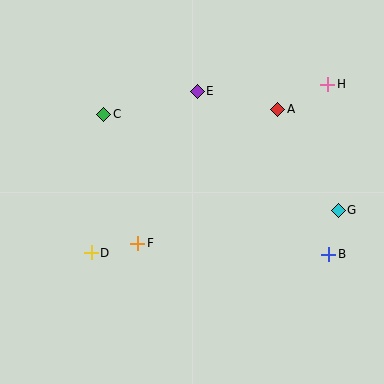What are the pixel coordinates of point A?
Point A is at (278, 109).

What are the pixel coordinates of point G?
Point G is at (338, 210).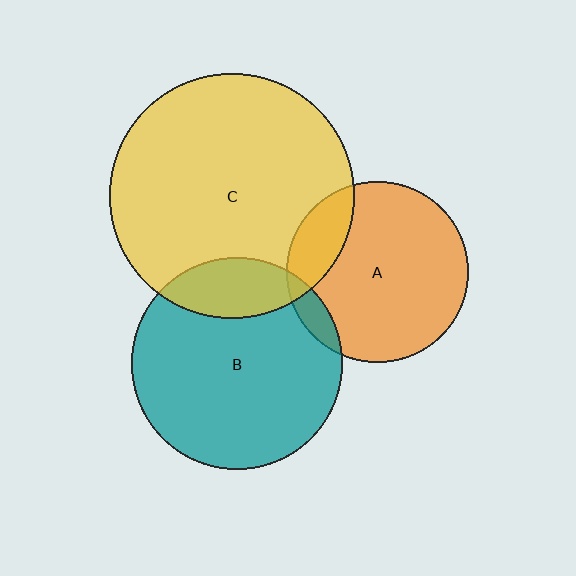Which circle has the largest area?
Circle C (yellow).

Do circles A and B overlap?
Yes.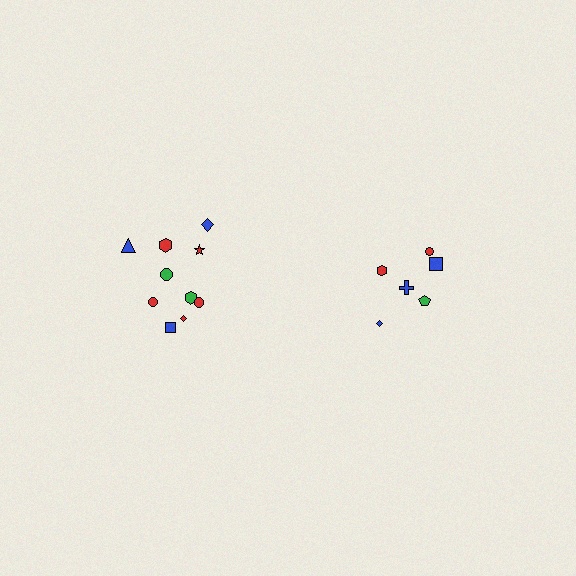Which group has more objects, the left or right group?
The left group.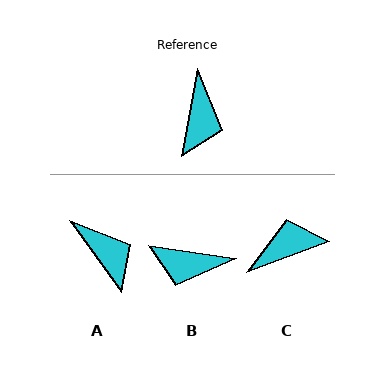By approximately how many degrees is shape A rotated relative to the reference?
Approximately 46 degrees counter-clockwise.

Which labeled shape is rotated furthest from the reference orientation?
C, about 121 degrees away.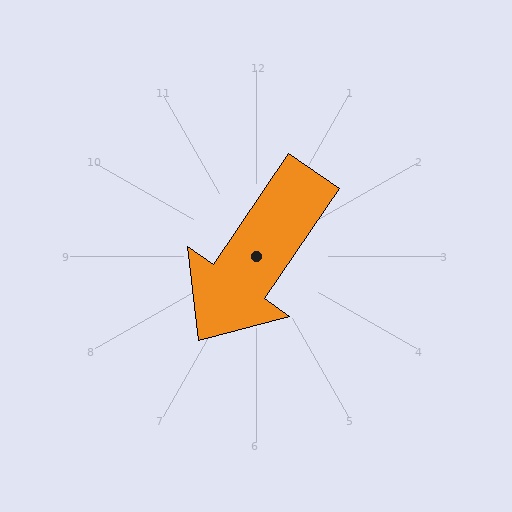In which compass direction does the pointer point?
Southwest.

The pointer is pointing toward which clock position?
Roughly 7 o'clock.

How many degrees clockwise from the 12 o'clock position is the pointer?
Approximately 214 degrees.